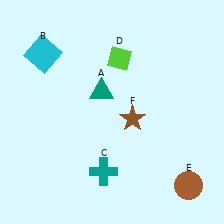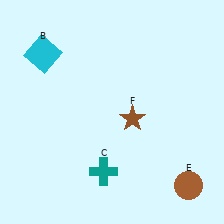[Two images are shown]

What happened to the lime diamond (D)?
The lime diamond (D) was removed in Image 2. It was in the top-right area of Image 1.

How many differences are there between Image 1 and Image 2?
There are 2 differences between the two images.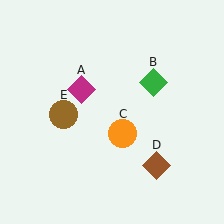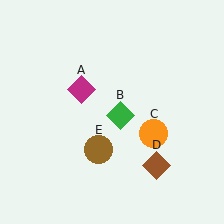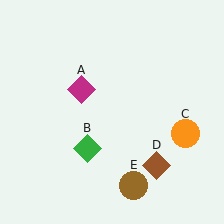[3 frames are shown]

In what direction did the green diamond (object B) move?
The green diamond (object B) moved down and to the left.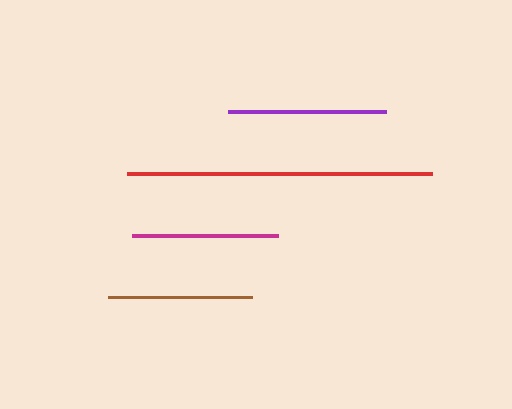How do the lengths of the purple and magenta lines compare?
The purple and magenta lines are approximately the same length.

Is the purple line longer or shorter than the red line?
The red line is longer than the purple line.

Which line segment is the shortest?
The brown line is the shortest at approximately 145 pixels.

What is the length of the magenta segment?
The magenta segment is approximately 146 pixels long.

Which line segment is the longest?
The red line is the longest at approximately 305 pixels.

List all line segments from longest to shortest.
From longest to shortest: red, purple, magenta, brown.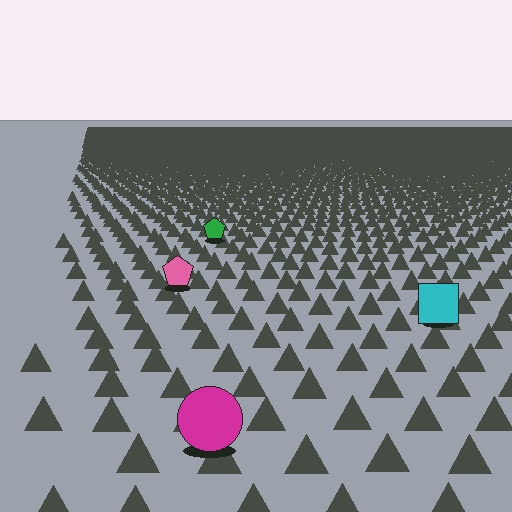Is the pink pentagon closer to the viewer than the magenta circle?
No. The magenta circle is closer — you can tell from the texture gradient: the ground texture is coarser near it.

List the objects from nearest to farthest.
From nearest to farthest: the magenta circle, the cyan square, the pink pentagon, the green pentagon.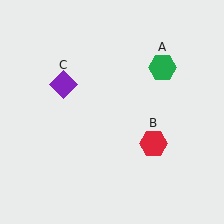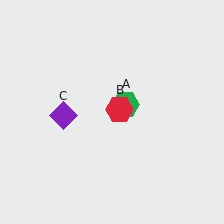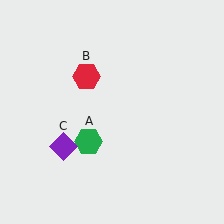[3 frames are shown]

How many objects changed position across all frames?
3 objects changed position: green hexagon (object A), red hexagon (object B), purple diamond (object C).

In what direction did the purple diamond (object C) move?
The purple diamond (object C) moved down.